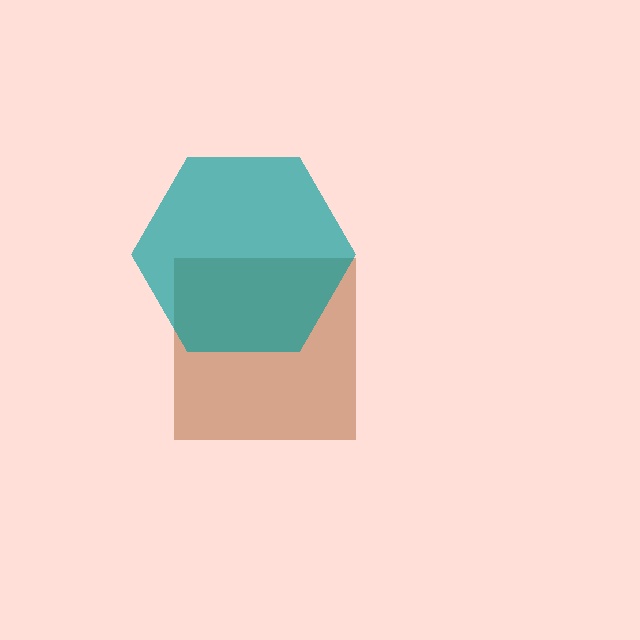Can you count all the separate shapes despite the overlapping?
Yes, there are 2 separate shapes.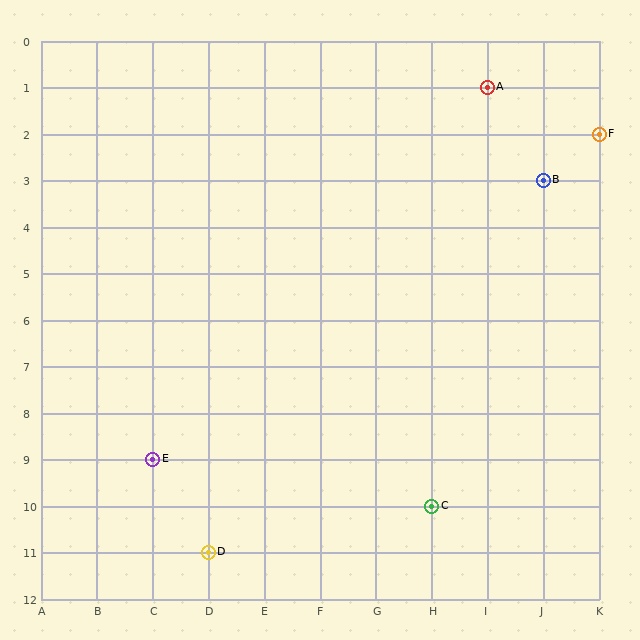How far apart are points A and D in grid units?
Points A and D are 5 columns and 10 rows apart (about 11.2 grid units diagonally).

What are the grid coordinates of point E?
Point E is at grid coordinates (C, 9).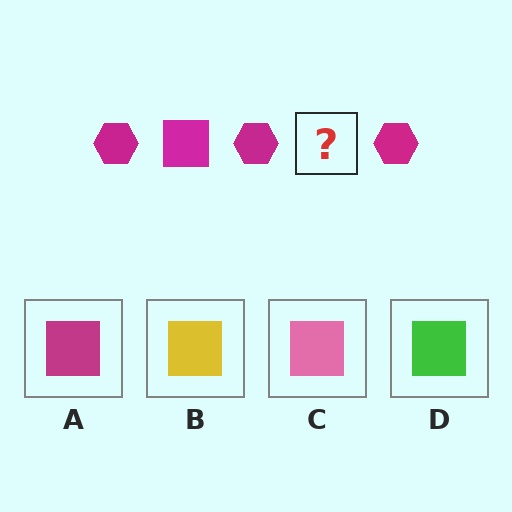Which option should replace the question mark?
Option A.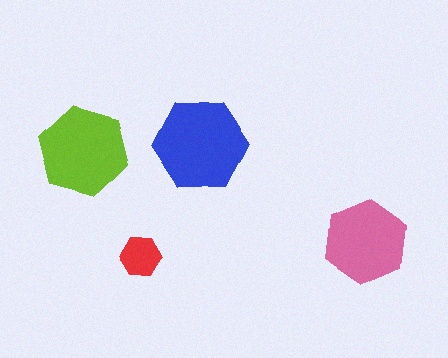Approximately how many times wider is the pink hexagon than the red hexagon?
About 2 times wider.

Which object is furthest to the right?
The pink hexagon is rightmost.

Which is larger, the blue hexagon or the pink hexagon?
The blue one.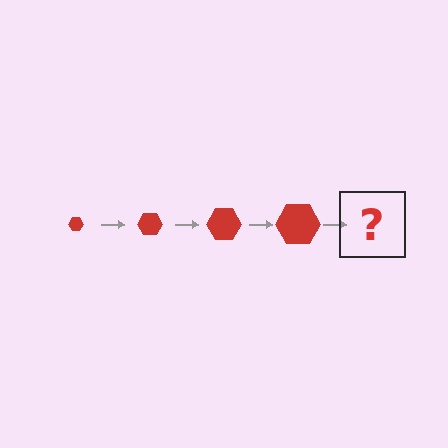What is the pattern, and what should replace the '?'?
The pattern is that the hexagon gets progressively larger each step. The '?' should be a red hexagon, larger than the previous one.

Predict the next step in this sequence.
The next step is a red hexagon, larger than the previous one.